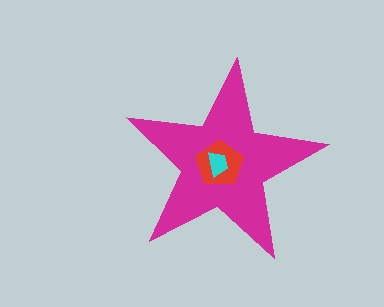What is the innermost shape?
The cyan trapezoid.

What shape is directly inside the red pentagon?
The cyan trapezoid.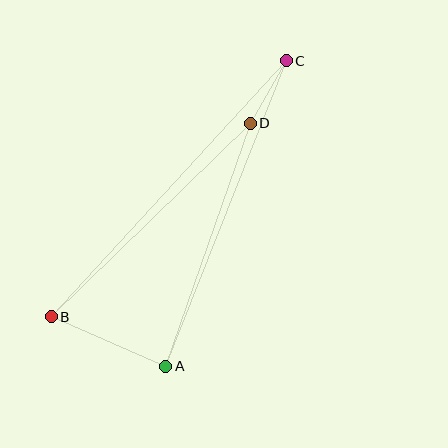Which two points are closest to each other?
Points C and D are closest to each other.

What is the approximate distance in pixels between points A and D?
The distance between A and D is approximately 257 pixels.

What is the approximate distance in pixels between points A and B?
The distance between A and B is approximately 124 pixels.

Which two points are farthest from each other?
Points B and C are farthest from each other.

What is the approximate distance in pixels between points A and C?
The distance between A and C is approximately 328 pixels.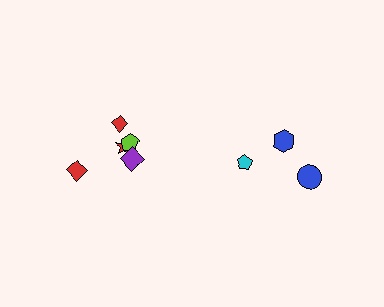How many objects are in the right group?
There are 3 objects.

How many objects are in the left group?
There are 5 objects.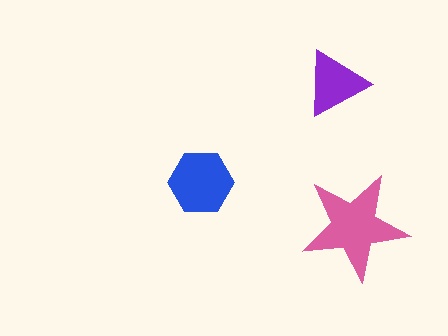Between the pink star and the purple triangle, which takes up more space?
The pink star.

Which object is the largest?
The pink star.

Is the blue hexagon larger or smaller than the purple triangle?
Larger.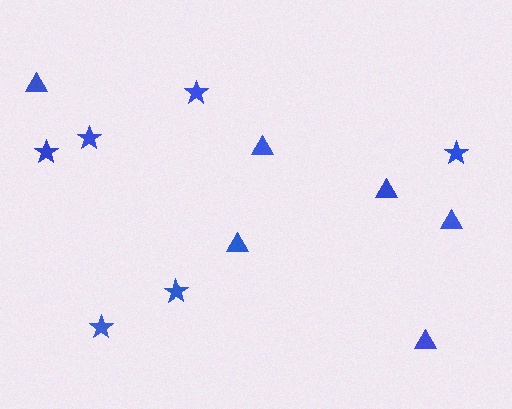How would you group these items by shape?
There are 2 groups: one group of triangles (6) and one group of stars (6).